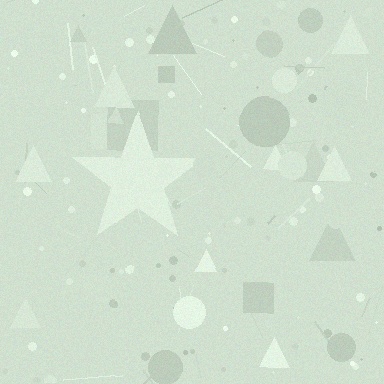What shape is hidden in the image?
A star is hidden in the image.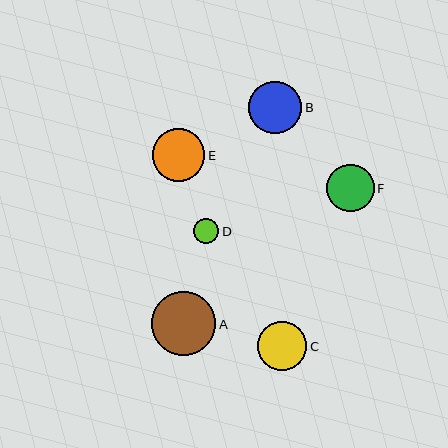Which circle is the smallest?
Circle D is the smallest with a size of approximately 25 pixels.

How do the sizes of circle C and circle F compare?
Circle C and circle F are approximately the same size.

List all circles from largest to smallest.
From largest to smallest: A, B, E, C, F, D.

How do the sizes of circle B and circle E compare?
Circle B and circle E are approximately the same size.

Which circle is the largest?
Circle A is the largest with a size of approximately 64 pixels.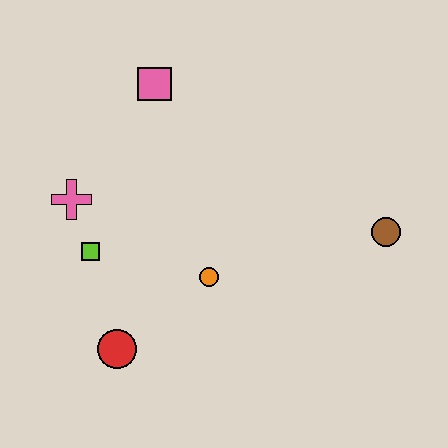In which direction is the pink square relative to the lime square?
The pink square is above the lime square.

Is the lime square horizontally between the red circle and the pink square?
No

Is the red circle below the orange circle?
Yes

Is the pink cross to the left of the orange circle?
Yes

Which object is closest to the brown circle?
The orange circle is closest to the brown circle.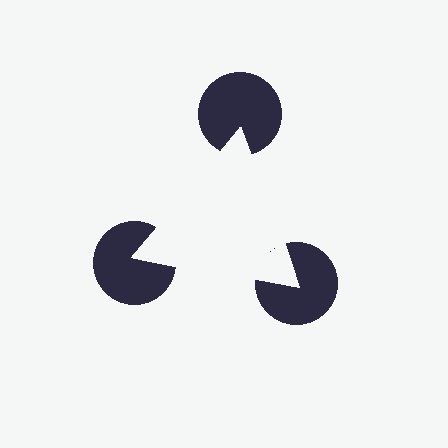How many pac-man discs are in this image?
There are 3 — one at each vertex of the illusory triangle.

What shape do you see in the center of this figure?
An illusory triangle — its edges are inferred from the aligned wedge cuts in the pac-man discs, not physically drawn.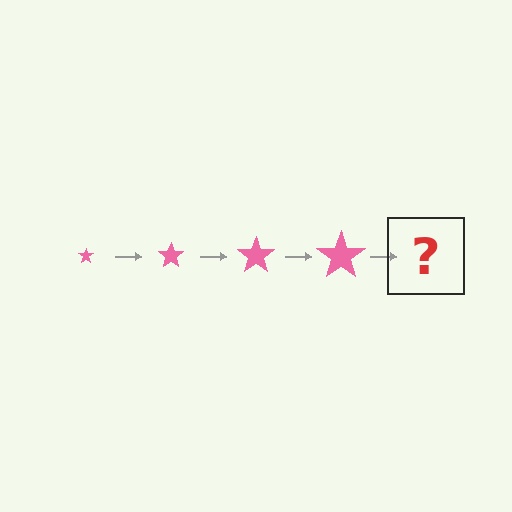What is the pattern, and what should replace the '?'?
The pattern is that the star gets progressively larger each step. The '?' should be a pink star, larger than the previous one.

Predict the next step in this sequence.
The next step is a pink star, larger than the previous one.